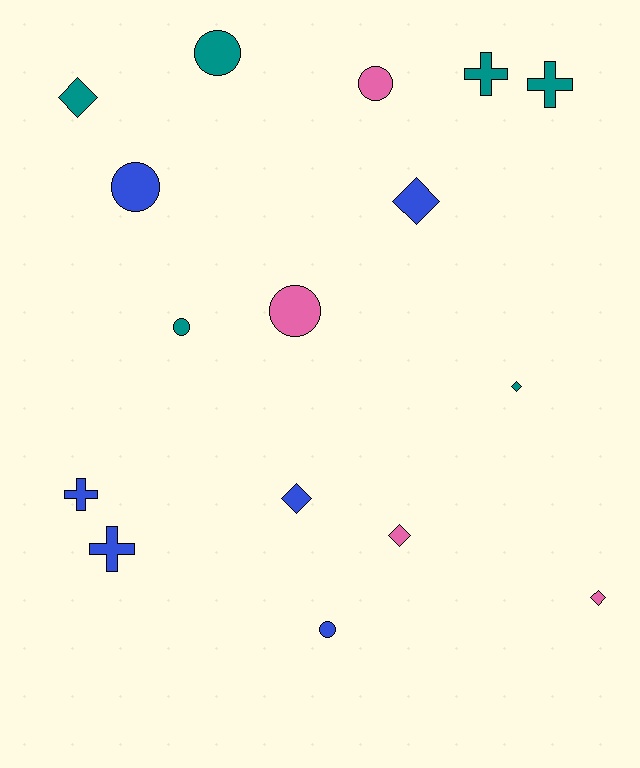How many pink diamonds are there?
There are 2 pink diamonds.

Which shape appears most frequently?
Diamond, with 6 objects.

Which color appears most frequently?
Teal, with 6 objects.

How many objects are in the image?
There are 16 objects.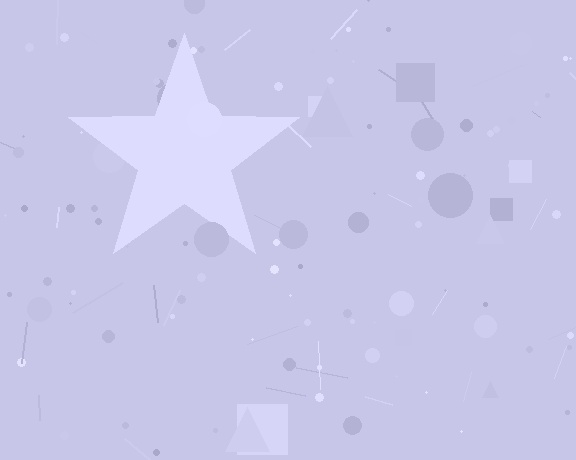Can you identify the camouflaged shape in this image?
The camouflaged shape is a star.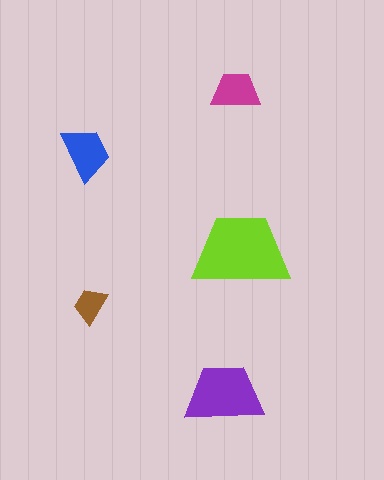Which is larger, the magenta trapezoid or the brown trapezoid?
The magenta one.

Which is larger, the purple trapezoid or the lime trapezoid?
The lime one.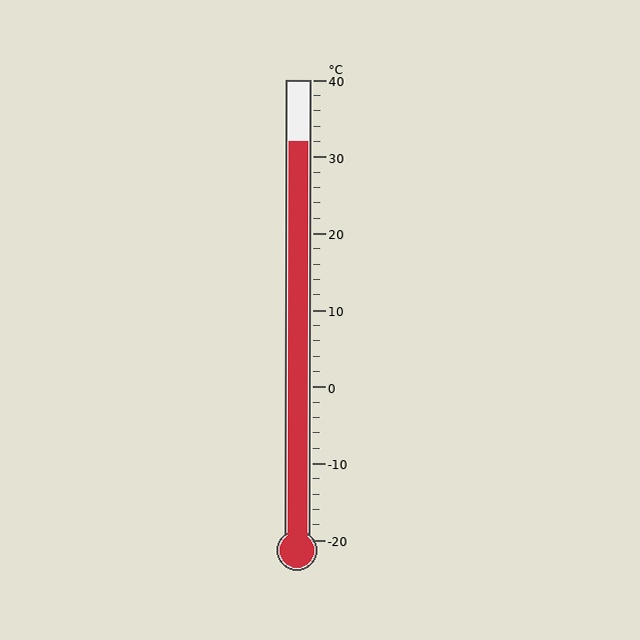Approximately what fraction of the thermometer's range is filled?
The thermometer is filled to approximately 85% of its range.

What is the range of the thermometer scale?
The thermometer scale ranges from -20°C to 40°C.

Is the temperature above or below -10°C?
The temperature is above -10°C.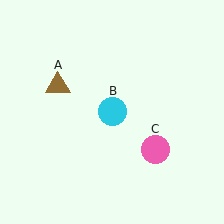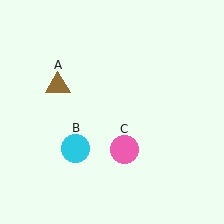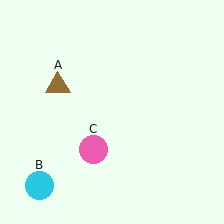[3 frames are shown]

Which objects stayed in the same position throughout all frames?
Brown triangle (object A) remained stationary.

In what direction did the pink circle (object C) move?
The pink circle (object C) moved left.